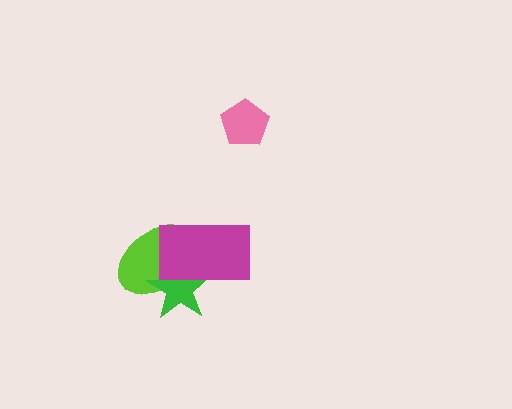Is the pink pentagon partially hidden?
No, no other shape covers it.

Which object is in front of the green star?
The magenta rectangle is in front of the green star.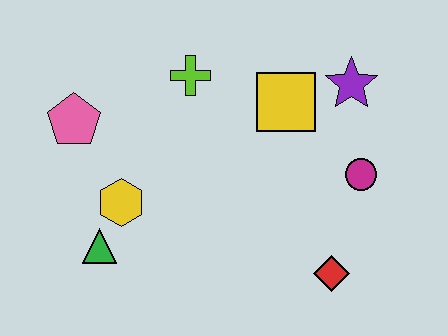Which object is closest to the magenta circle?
The purple star is closest to the magenta circle.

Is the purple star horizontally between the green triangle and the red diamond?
No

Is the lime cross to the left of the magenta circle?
Yes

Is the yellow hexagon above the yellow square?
No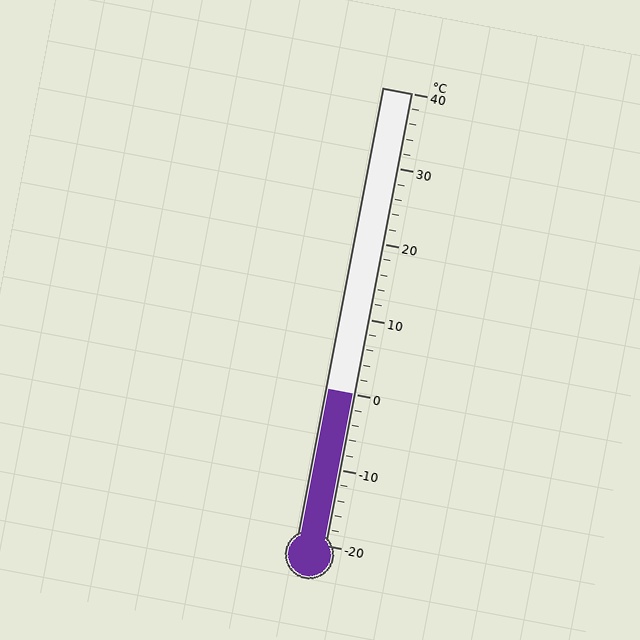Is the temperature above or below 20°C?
The temperature is below 20°C.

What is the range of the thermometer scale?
The thermometer scale ranges from -20°C to 40°C.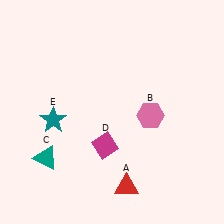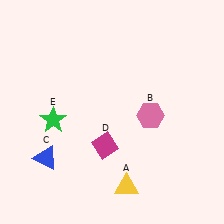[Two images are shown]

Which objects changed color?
A changed from red to yellow. C changed from teal to blue. E changed from teal to green.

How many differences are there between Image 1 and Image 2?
There are 3 differences between the two images.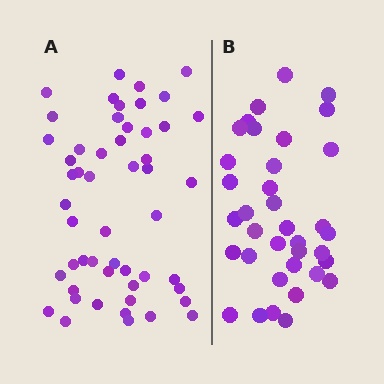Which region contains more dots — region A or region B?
Region A (the left region) has more dots.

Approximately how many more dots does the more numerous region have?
Region A has approximately 15 more dots than region B.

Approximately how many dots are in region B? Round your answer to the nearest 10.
About 40 dots. (The exact count is 36, which rounds to 40.)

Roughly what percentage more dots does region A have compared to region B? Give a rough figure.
About 45% more.